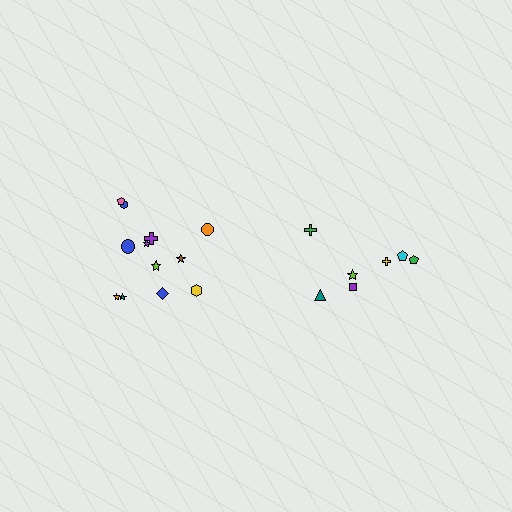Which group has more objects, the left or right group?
The left group.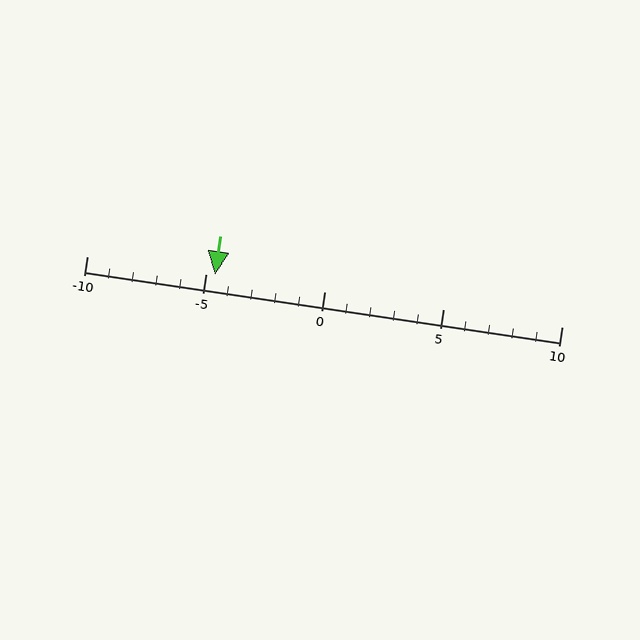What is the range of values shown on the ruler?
The ruler shows values from -10 to 10.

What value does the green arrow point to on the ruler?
The green arrow points to approximately -5.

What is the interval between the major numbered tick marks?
The major tick marks are spaced 5 units apart.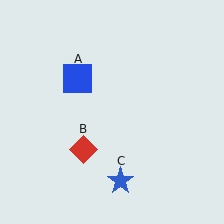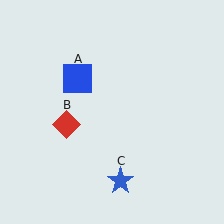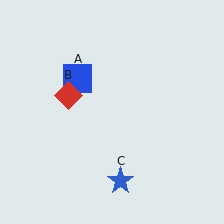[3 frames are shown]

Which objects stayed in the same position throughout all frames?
Blue square (object A) and blue star (object C) remained stationary.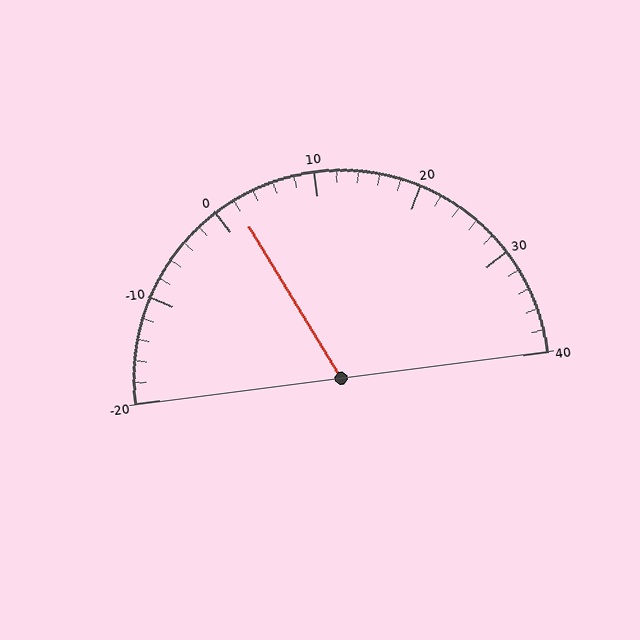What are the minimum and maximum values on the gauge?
The gauge ranges from -20 to 40.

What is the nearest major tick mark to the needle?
The nearest major tick mark is 0.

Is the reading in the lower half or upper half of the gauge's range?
The reading is in the lower half of the range (-20 to 40).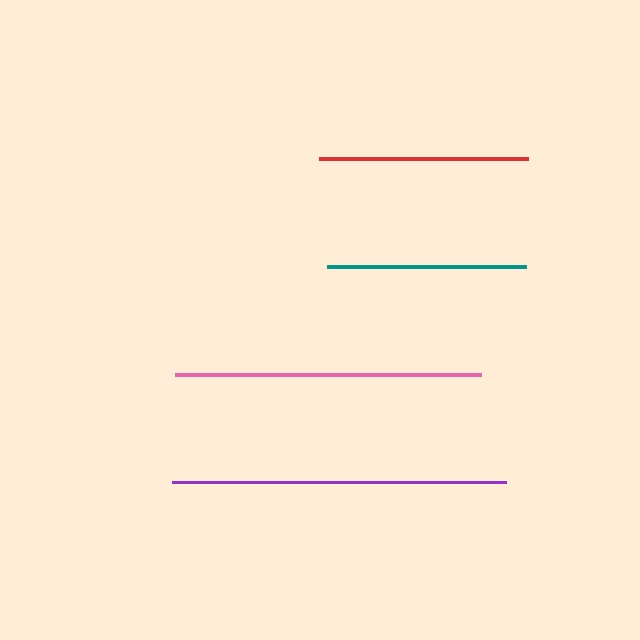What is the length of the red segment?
The red segment is approximately 209 pixels long.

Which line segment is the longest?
The purple line is the longest at approximately 334 pixels.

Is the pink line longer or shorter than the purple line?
The purple line is longer than the pink line.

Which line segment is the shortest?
The teal line is the shortest at approximately 199 pixels.